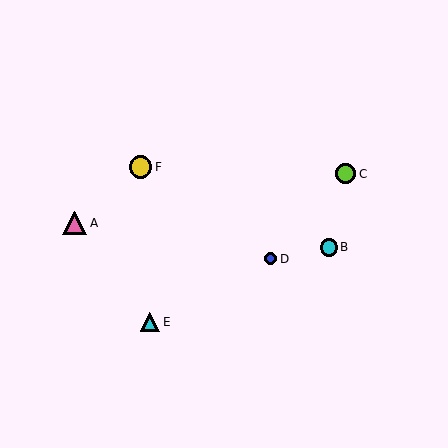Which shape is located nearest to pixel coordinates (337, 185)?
The lime circle (labeled C) at (346, 174) is nearest to that location.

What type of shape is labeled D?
Shape D is a blue circle.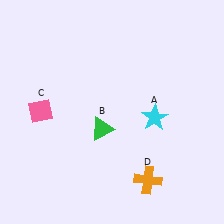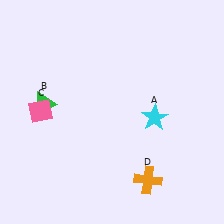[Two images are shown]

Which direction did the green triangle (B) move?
The green triangle (B) moved left.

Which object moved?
The green triangle (B) moved left.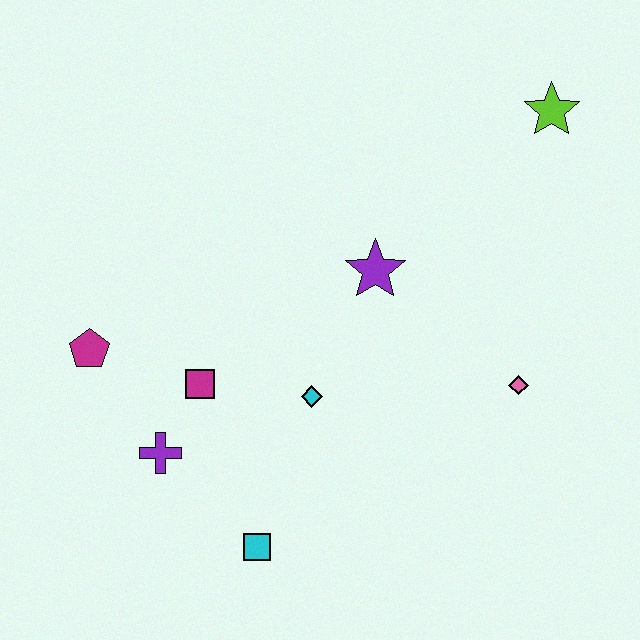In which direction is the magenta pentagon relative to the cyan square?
The magenta pentagon is above the cyan square.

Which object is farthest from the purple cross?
The lime star is farthest from the purple cross.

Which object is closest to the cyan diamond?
The magenta square is closest to the cyan diamond.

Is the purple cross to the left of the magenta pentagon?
No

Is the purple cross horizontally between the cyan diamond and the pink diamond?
No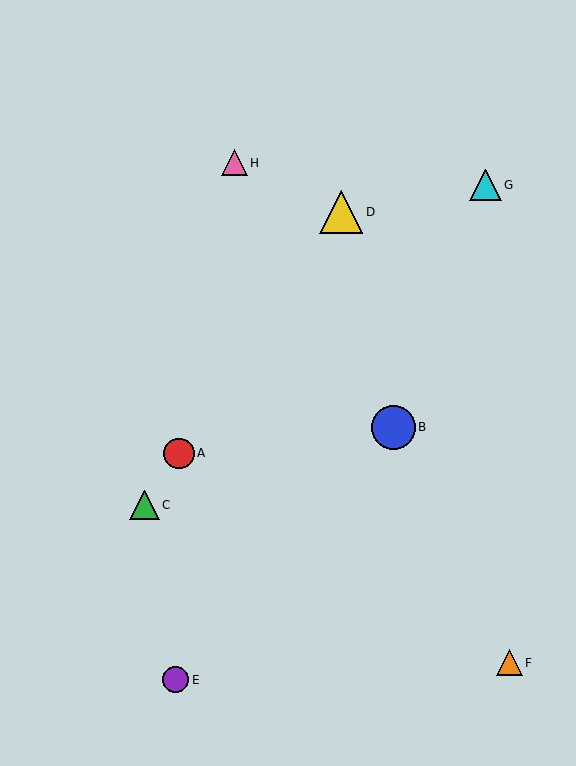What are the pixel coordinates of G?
Object G is at (485, 185).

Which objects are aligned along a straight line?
Objects A, C, D are aligned along a straight line.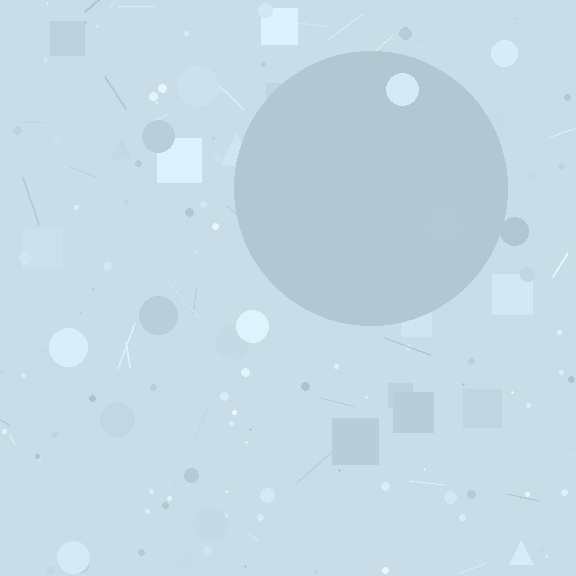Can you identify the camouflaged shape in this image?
The camouflaged shape is a circle.